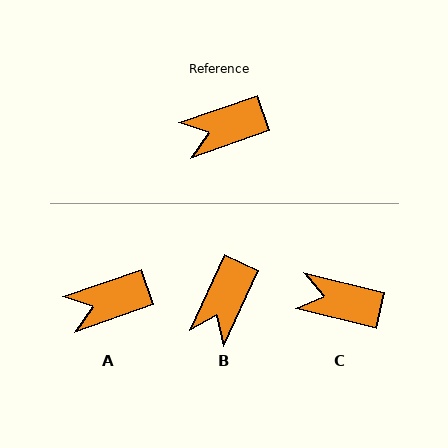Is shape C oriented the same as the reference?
No, it is off by about 33 degrees.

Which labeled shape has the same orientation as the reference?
A.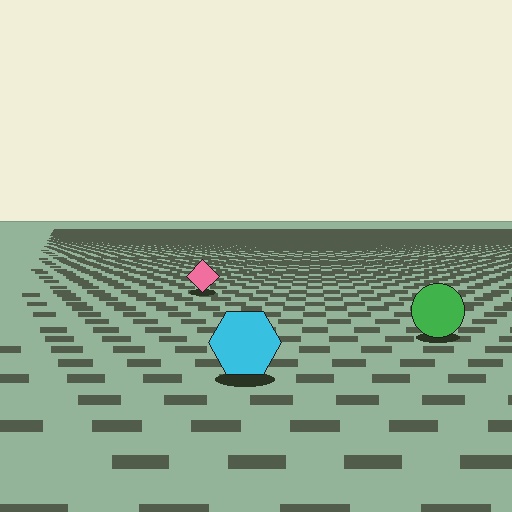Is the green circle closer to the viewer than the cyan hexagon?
No. The cyan hexagon is closer — you can tell from the texture gradient: the ground texture is coarser near it.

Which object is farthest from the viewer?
The pink diamond is farthest from the viewer. It appears smaller and the ground texture around it is denser.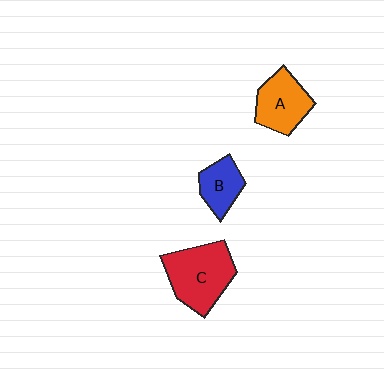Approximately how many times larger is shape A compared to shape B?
Approximately 1.4 times.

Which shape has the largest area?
Shape C (red).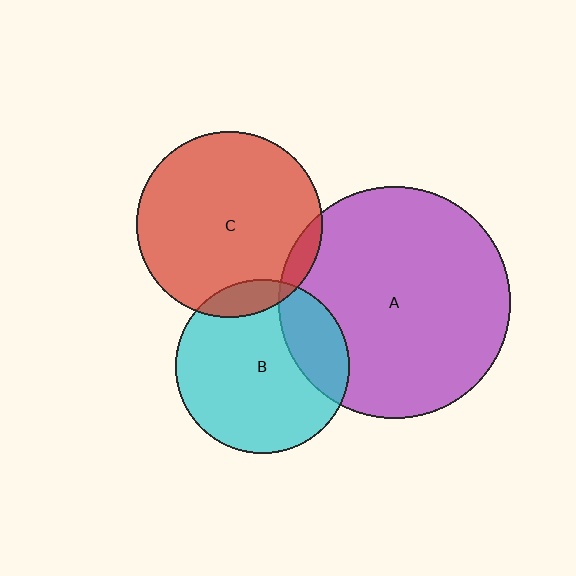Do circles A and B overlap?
Yes.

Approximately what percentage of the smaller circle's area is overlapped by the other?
Approximately 25%.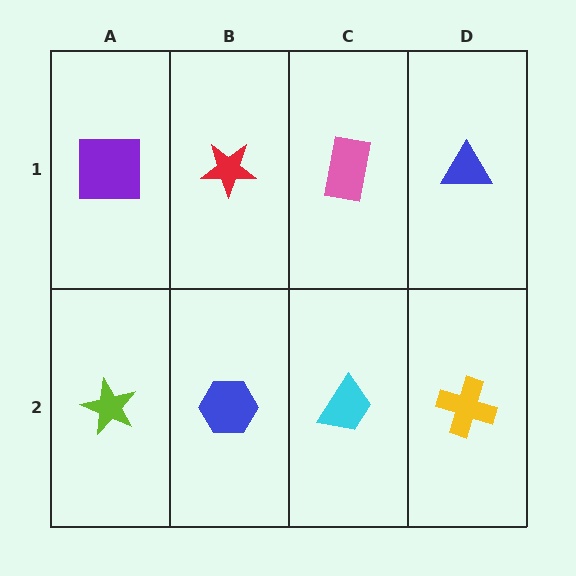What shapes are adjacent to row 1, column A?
A lime star (row 2, column A), a red star (row 1, column B).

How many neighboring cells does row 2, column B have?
3.